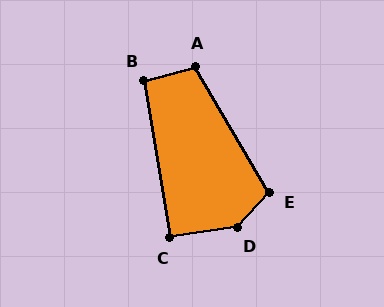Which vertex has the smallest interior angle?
C, at approximately 91 degrees.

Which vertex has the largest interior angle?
D, at approximately 141 degrees.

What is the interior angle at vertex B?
Approximately 96 degrees (obtuse).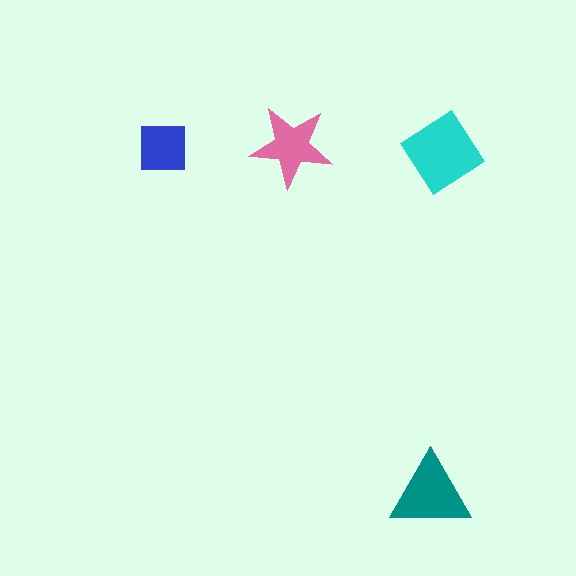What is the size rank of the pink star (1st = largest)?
3rd.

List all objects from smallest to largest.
The blue square, the pink star, the teal triangle, the cyan diamond.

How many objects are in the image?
There are 4 objects in the image.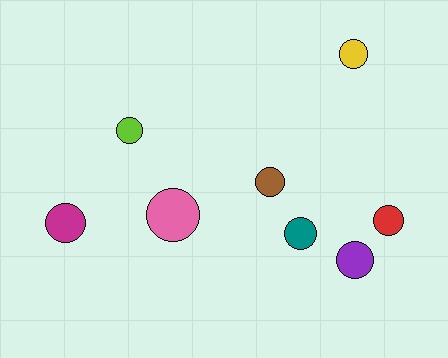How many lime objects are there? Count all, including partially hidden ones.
There is 1 lime object.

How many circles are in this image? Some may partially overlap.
There are 8 circles.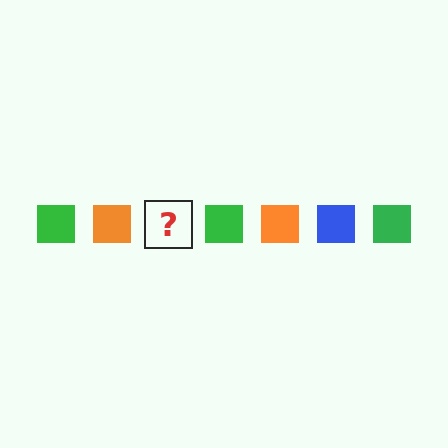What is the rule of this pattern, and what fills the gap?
The rule is that the pattern cycles through green, orange, blue squares. The gap should be filled with a blue square.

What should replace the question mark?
The question mark should be replaced with a blue square.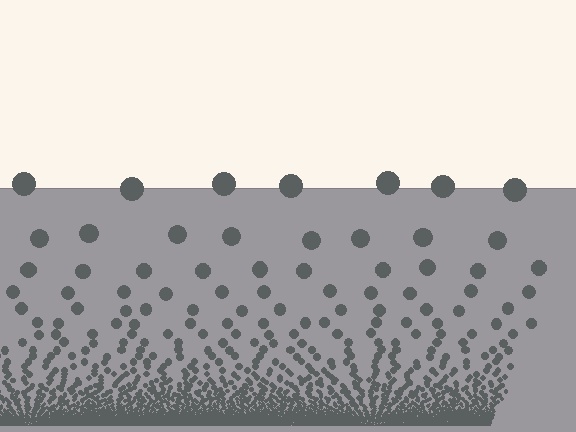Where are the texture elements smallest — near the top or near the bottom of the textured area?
Near the bottom.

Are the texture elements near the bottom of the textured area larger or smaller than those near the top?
Smaller. The gradient is inverted — elements near the bottom are smaller and denser.